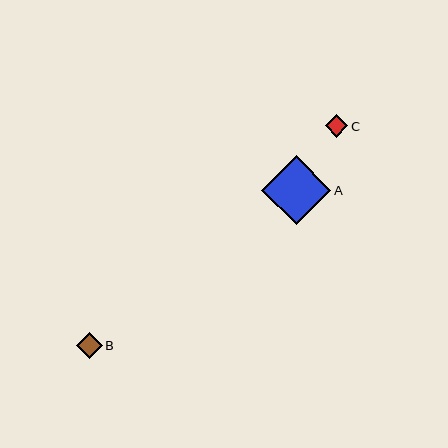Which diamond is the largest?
Diamond A is the largest with a size of approximately 69 pixels.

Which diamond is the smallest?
Diamond C is the smallest with a size of approximately 23 pixels.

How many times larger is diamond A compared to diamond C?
Diamond A is approximately 3.1 times the size of diamond C.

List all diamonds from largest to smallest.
From largest to smallest: A, B, C.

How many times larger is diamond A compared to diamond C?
Diamond A is approximately 3.1 times the size of diamond C.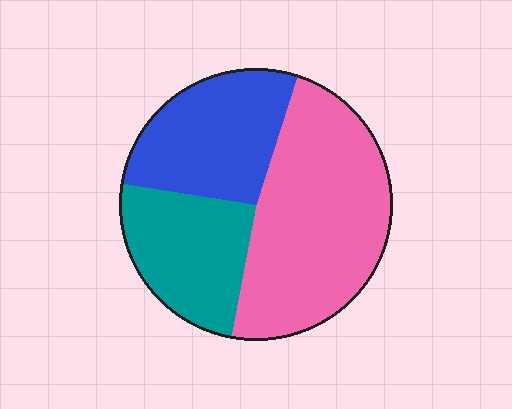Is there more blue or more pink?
Pink.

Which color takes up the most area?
Pink, at roughly 50%.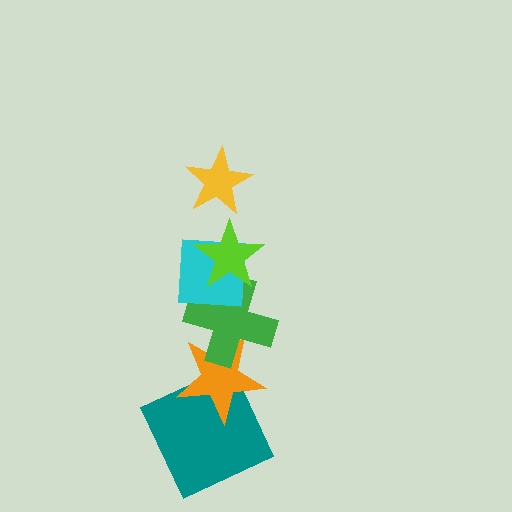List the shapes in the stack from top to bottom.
From top to bottom: the yellow star, the lime star, the cyan square, the green cross, the orange star, the teal square.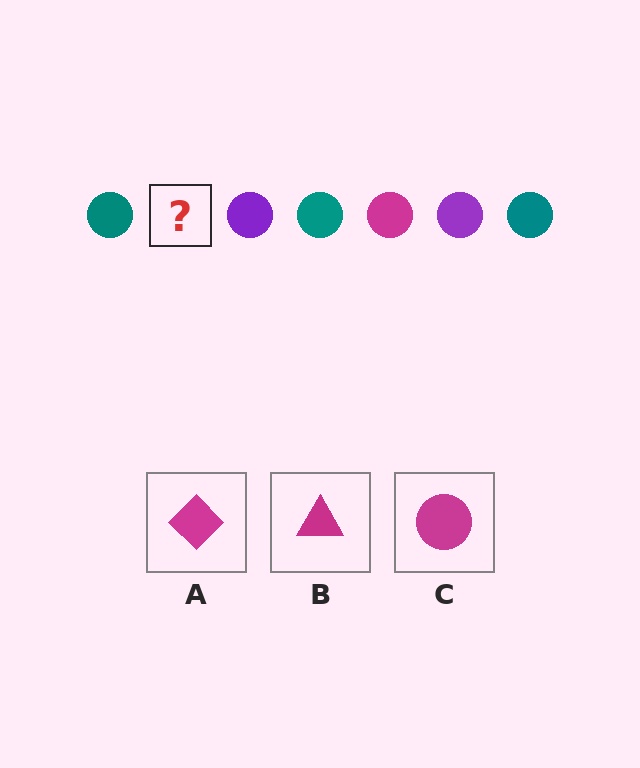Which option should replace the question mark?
Option C.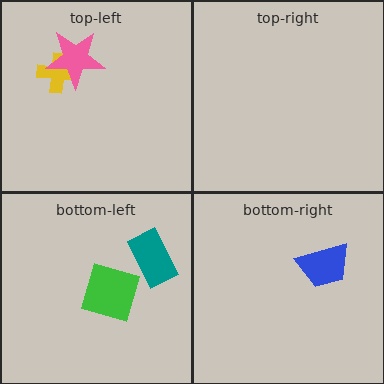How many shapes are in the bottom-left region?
2.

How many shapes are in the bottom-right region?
1.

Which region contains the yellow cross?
The top-left region.